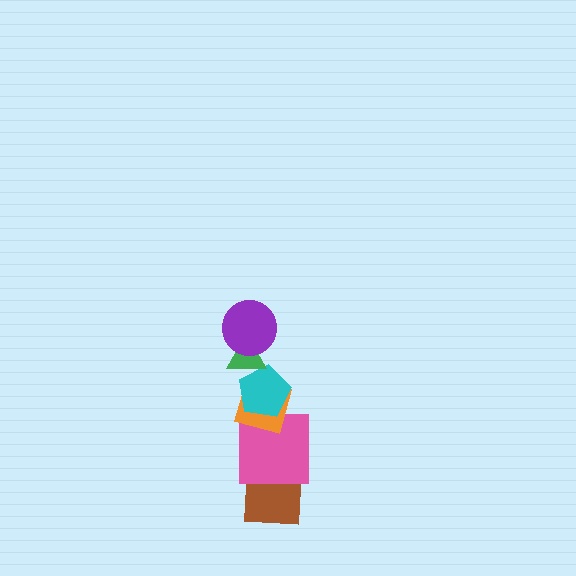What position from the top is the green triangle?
The green triangle is 2nd from the top.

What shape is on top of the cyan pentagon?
The green triangle is on top of the cyan pentagon.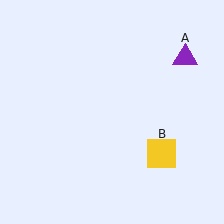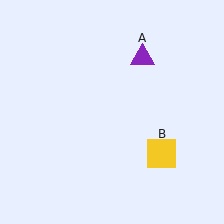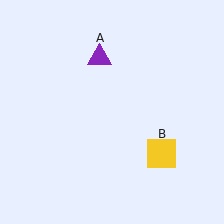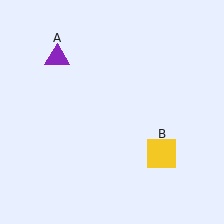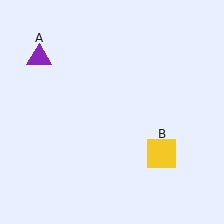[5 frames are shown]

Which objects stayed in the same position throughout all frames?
Yellow square (object B) remained stationary.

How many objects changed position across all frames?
1 object changed position: purple triangle (object A).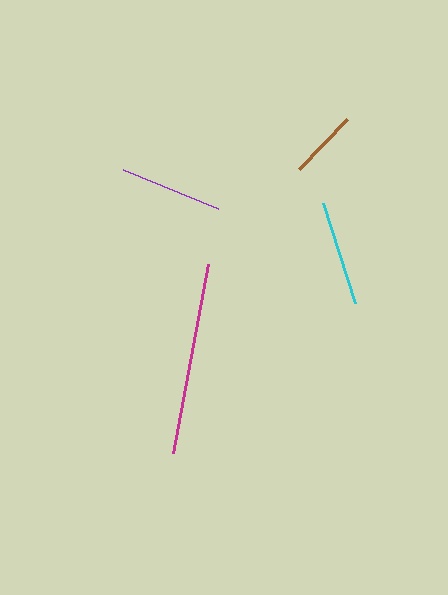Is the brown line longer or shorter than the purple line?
The purple line is longer than the brown line.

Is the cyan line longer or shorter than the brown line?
The cyan line is longer than the brown line.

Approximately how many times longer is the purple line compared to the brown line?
The purple line is approximately 1.5 times the length of the brown line.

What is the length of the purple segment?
The purple segment is approximately 102 pixels long.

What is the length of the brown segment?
The brown segment is approximately 69 pixels long.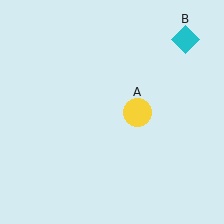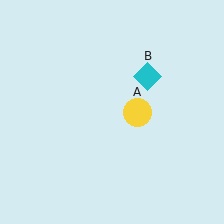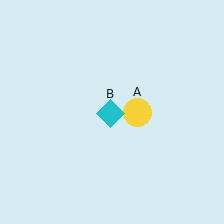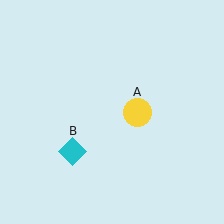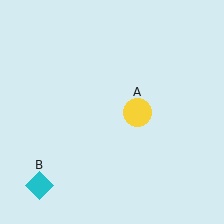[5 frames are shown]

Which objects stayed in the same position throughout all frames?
Yellow circle (object A) remained stationary.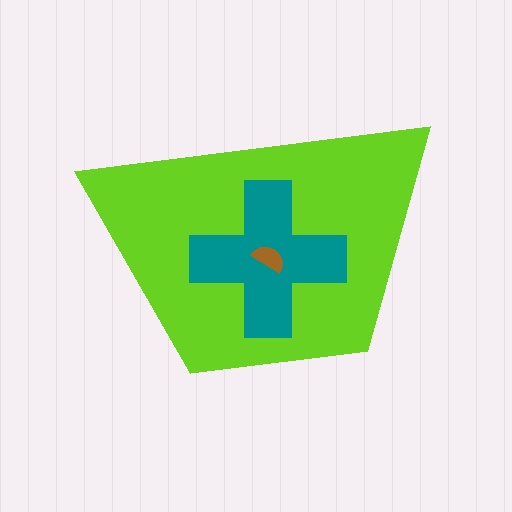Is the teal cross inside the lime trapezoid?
Yes.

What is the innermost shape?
The brown semicircle.